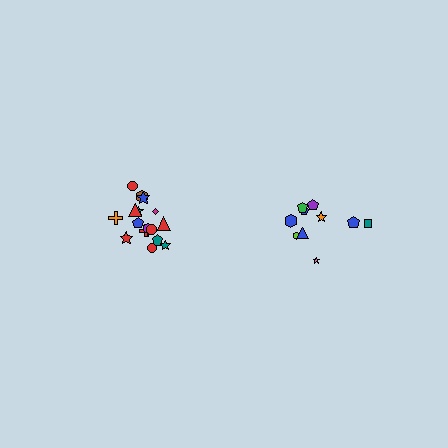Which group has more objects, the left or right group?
The left group.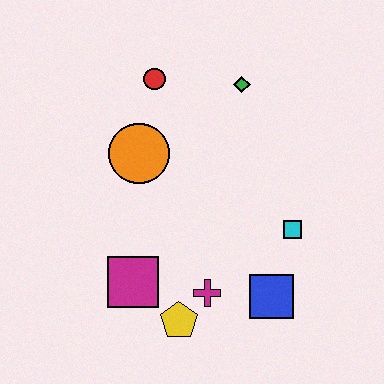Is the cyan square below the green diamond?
Yes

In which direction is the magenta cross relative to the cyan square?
The magenta cross is to the left of the cyan square.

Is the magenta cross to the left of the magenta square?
No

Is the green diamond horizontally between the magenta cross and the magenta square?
No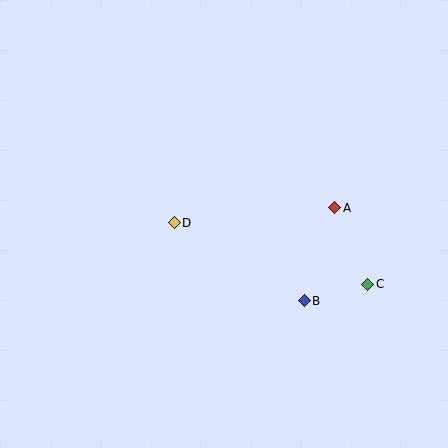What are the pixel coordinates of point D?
Point D is at (174, 223).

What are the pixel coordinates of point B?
Point B is at (304, 301).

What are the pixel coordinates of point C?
Point C is at (368, 284).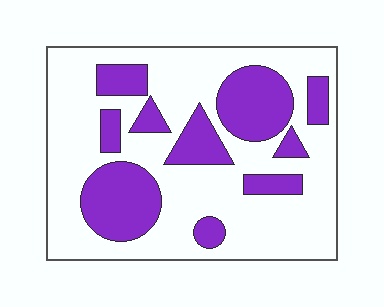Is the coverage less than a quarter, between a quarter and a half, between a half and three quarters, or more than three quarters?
Between a quarter and a half.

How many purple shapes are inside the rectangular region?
10.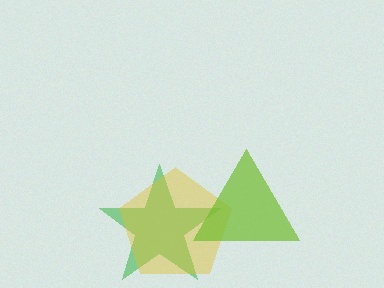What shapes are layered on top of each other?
The layered shapes are: a green star, a yellow pentagon, a lime triangle.